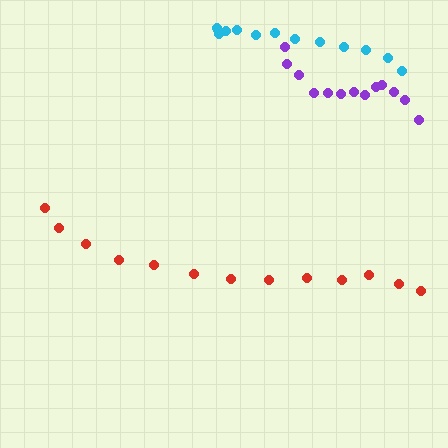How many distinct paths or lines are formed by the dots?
There are 3 distinct paths.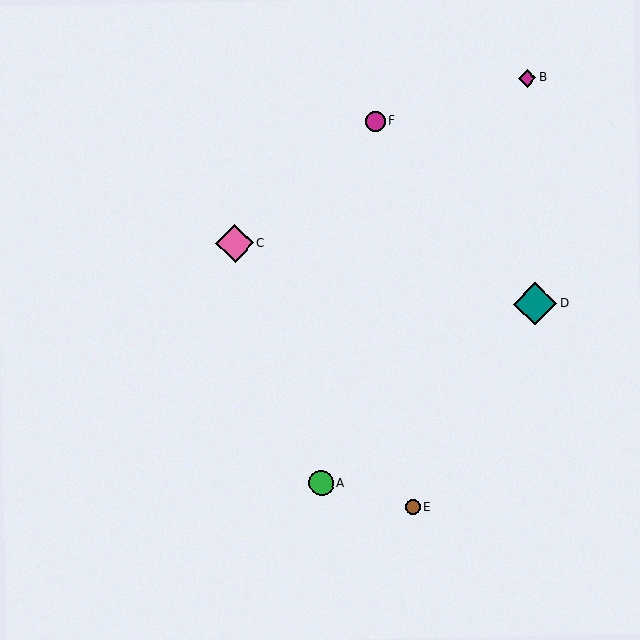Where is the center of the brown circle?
The center of the brown circle is at (413, 507).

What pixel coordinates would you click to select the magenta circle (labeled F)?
Click at (375, 121) to select the magenta circle F.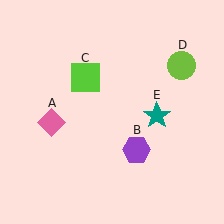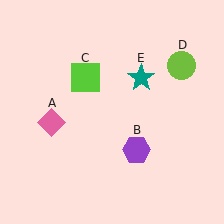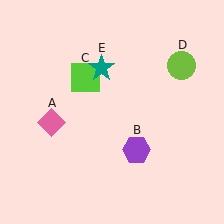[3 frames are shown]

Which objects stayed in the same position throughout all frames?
Pink diamond (object A) and purple hexagon (object B) and lime square (object C) and lime circle (object D) remained stationary.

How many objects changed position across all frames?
1 object changed position: teal star (object E).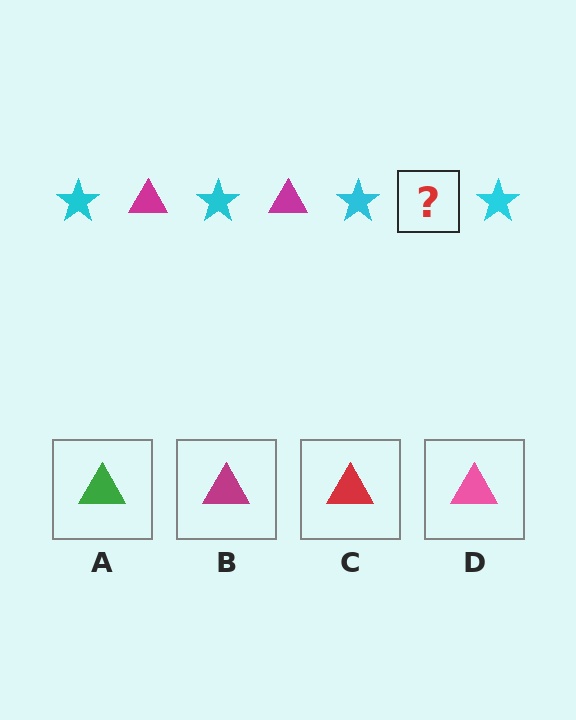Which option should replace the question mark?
Option B.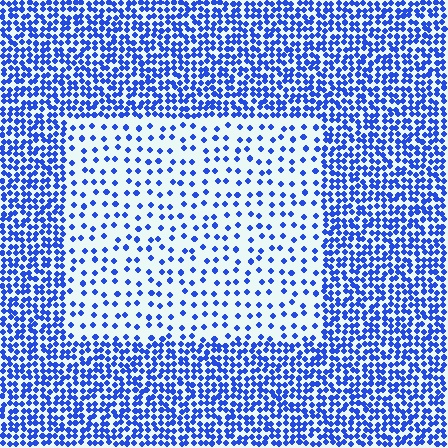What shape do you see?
I see a rectangle.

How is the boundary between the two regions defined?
The boundary is defined by a change in element density (approximately 2.8x ratio). All elements are the same color, size, and shape.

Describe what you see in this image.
The image contains small blue elements arranged at two different densities. A rectangle-shaped region is visible where the elements are less densely packed than the surrounding area.